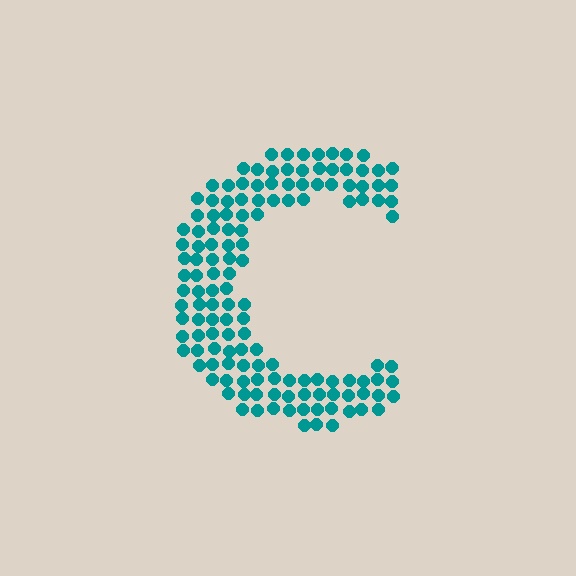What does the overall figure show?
The overall figure shows the letter C.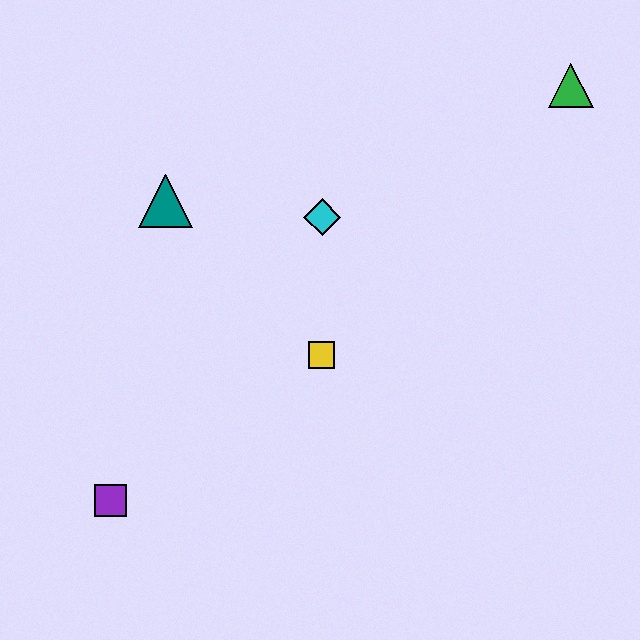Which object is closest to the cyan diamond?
The yellow square is closest to the cyan diamond.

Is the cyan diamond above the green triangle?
No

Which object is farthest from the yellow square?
The green triangle is farthest from the yellow square.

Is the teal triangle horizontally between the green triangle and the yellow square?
No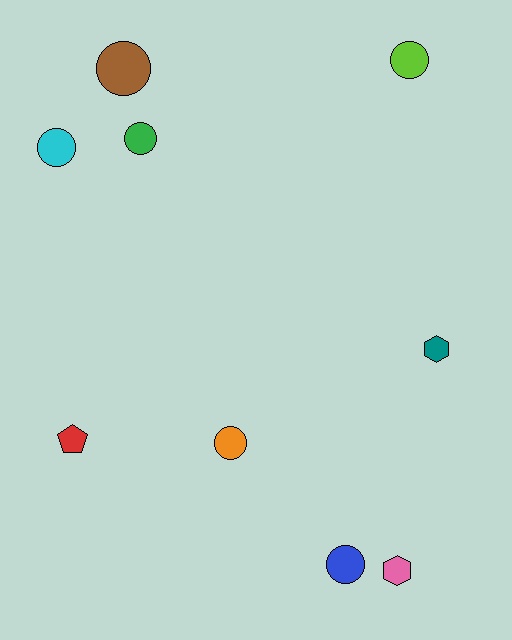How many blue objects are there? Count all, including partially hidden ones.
There is 1 blue object.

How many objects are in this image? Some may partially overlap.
There are 9 objects.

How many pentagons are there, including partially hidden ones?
There is 1 pentagon.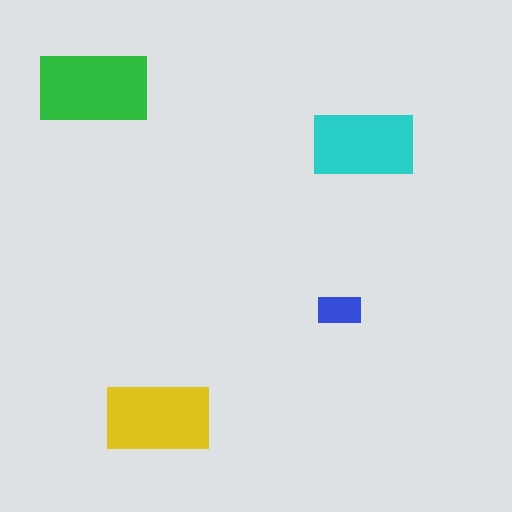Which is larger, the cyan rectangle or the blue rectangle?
The cyan one.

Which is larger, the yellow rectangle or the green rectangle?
The green one.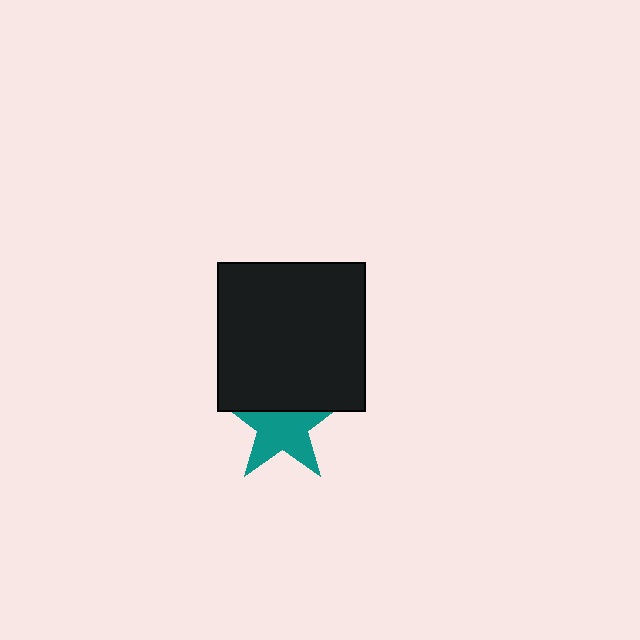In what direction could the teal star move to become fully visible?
The teal star could move down. That would shift it out from behind the black square entirely.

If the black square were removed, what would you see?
You would see the complete teal star.